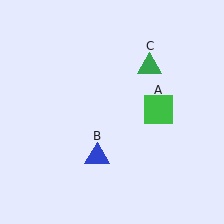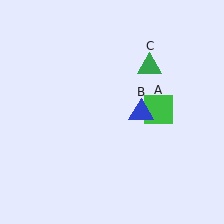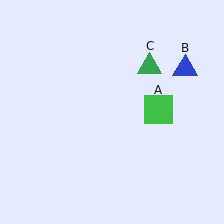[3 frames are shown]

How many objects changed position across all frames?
1 object changed position: blue triangle (object B).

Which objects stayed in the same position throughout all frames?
Green square (object A) and green triangle (object C) remained stationary.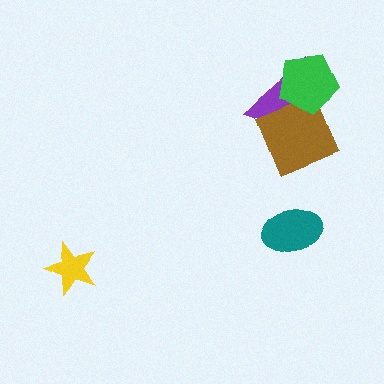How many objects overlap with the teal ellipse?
0 objects overlap with the teal ellipse.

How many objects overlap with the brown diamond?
2 objects overlap with the brown diamond.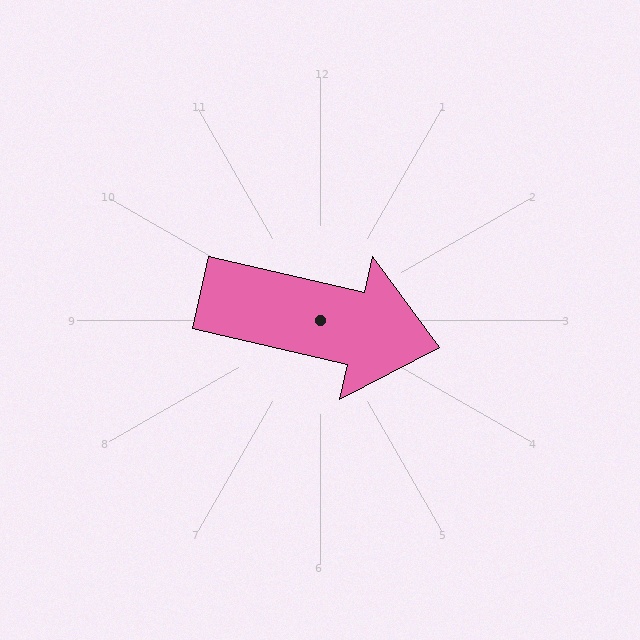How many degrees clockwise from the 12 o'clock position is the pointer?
Approximately 103 degrees.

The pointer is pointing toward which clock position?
Roughly 3 o'clock.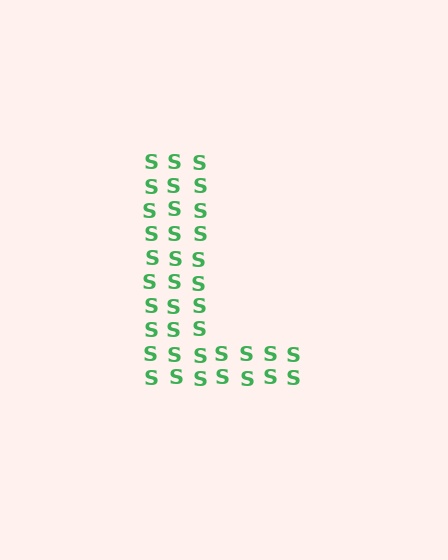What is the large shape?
The large shape is the letter L.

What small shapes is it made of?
It is made of small letter S's.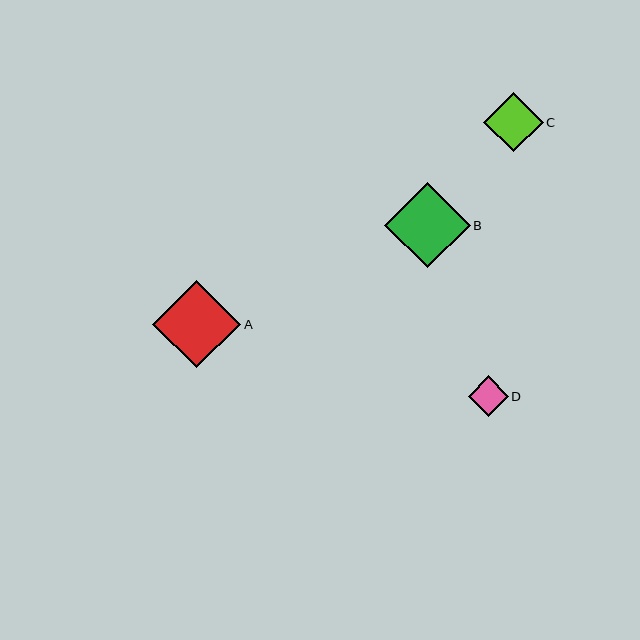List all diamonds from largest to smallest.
From largest to smallest: A, B, C, D.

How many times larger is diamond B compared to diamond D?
Diamond B is approximately 2.1 times the size of diamond D.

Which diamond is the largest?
Diamond A is the largest with a size of approximately 88 pixels.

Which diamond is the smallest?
Diamond D is the smallest with a size of approximately 40 pixels.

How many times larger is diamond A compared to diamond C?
Diamond A is approximately 1.5 times the size of diamond C.